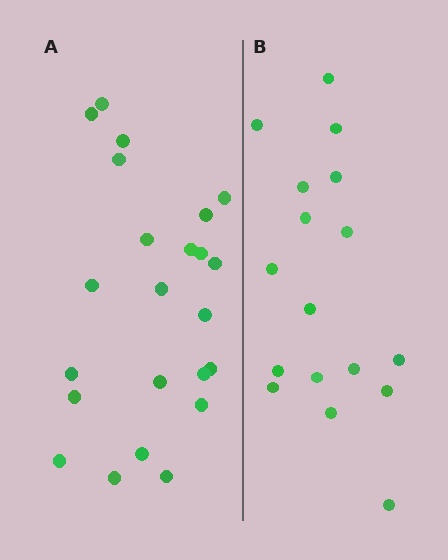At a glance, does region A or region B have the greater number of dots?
Region A (the left region) has more dots.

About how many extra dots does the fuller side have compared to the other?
Region A has about 6 more dots than region B.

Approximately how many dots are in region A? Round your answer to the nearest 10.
About 20 dots. (The exact count is 23, which rounds to 20.)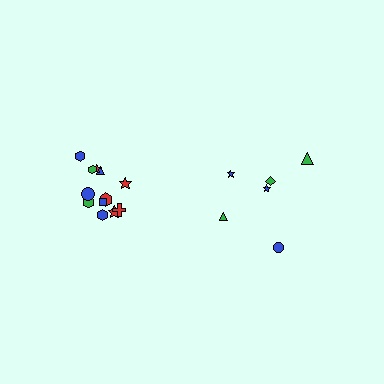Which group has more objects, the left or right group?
The left group.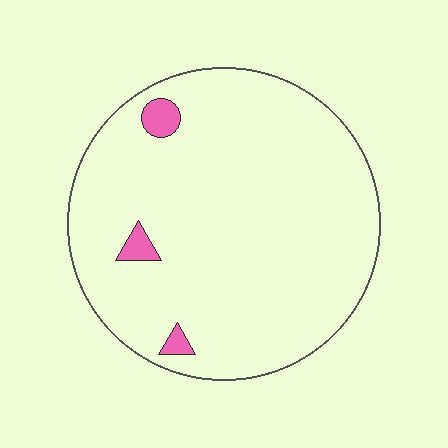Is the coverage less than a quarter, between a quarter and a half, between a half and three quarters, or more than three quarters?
Less than a quarter.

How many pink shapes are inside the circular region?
3.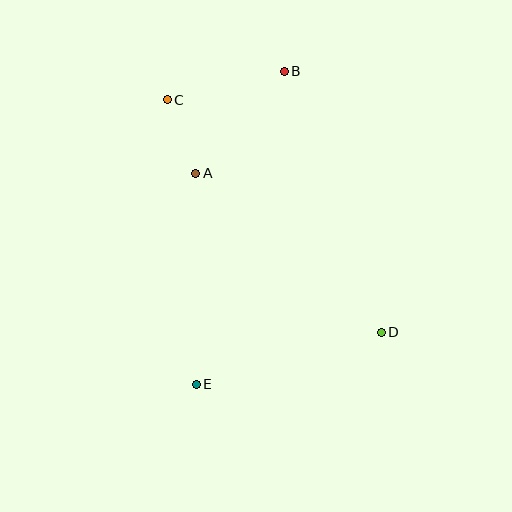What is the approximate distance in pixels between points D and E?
The distance between D and E is approximately 192 pixels.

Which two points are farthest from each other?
Points B and E are farthest from each other.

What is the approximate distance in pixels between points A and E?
The distance between A and E is approximately 211 pixels.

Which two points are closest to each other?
Points A and C are closest to each other.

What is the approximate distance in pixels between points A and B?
The distance between A and B is approximately 135 pixels.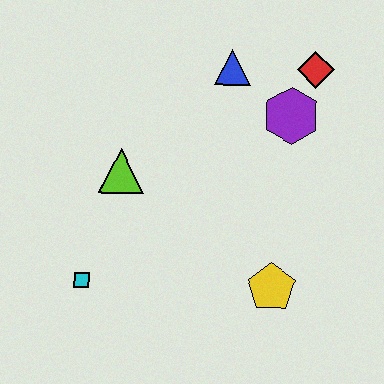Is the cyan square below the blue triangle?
Yes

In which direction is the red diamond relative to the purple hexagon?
The red diamond is above the purple hexagon.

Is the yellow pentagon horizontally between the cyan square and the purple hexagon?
Yes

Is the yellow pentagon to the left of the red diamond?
Yes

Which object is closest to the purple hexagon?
The red diamond is closest to the purple hexagon.